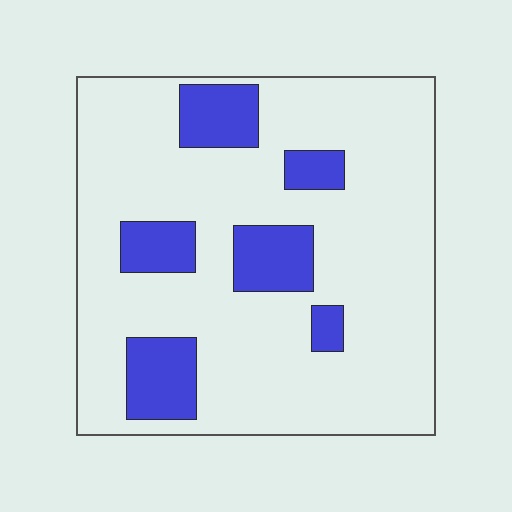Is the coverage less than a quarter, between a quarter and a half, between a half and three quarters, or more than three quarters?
Less than a quarter.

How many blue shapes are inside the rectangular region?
6.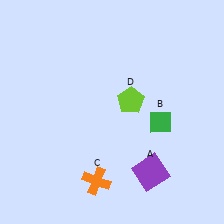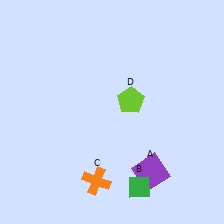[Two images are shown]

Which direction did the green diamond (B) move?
The green diamond (B) moved down.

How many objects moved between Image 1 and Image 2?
1 object moved between the two images.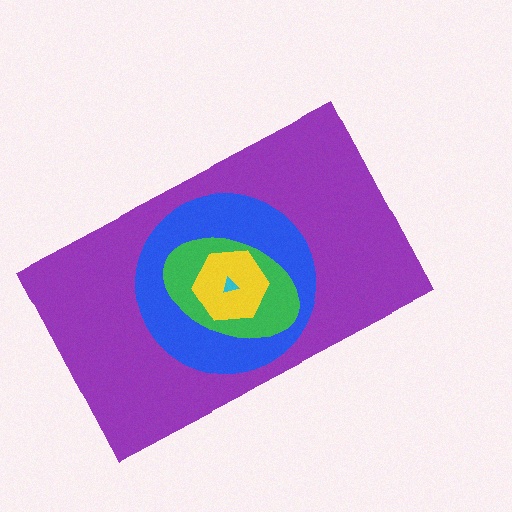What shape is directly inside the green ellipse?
The yellow hexagon.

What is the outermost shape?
The purple rectangle.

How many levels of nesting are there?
5.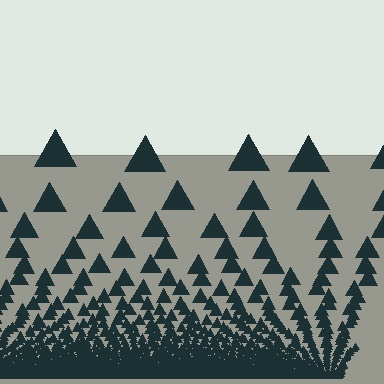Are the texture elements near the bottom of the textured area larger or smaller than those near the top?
Smaller. The gradient is inverted — elements near the bottom are smaller and denser.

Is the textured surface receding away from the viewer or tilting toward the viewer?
The surface appears to tilt toward the viewer. Texture elements get larger and sparser toward the top.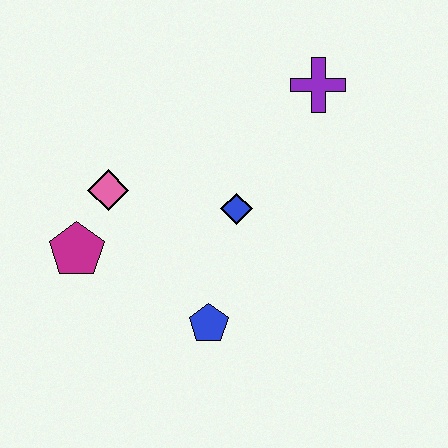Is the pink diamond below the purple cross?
Yes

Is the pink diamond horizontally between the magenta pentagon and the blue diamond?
Yes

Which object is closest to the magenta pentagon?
The pink diamond is closest to the magenta pentagon.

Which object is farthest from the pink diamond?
The purple cross is farthest from the pink diamond.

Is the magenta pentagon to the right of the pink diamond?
No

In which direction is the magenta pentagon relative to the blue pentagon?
The magenta pentagon is to the left of the blue pentagon.